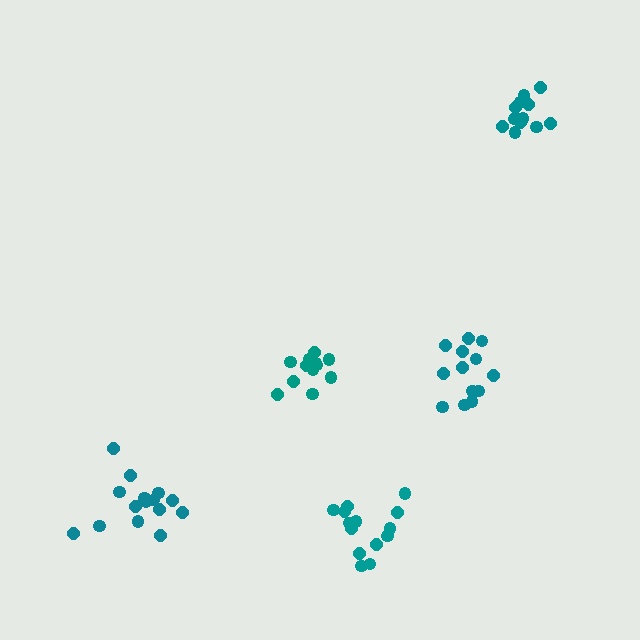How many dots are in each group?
Group 1: 13 dots, Group 2: 12 dots, Group 3: 13 dots, Group 4: 16 dots, Group 5: 14 dots (68 total).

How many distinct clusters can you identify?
There are 5 distinct clusters.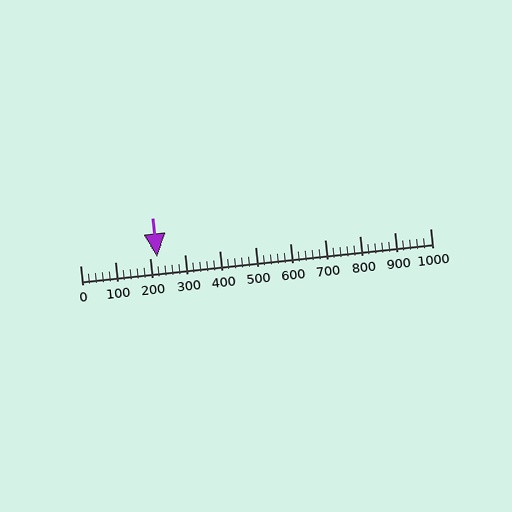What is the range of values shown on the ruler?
The ruler shows values from 0 to 1000.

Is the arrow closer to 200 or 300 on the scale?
The arrow is closer to 200.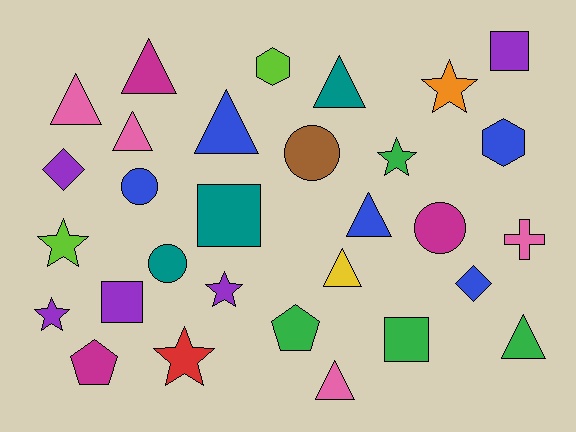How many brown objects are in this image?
There is 1 brown object.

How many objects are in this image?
There are 30 objects.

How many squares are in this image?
There are 4 squares.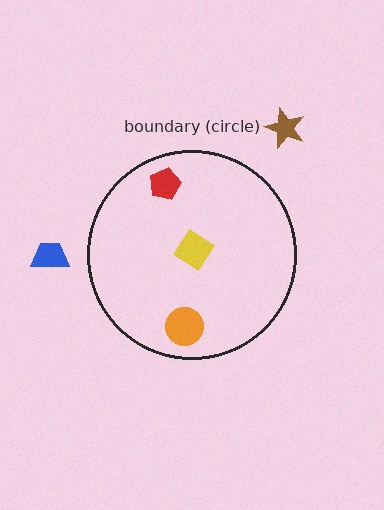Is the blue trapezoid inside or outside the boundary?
Outside.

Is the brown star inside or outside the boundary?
Outside.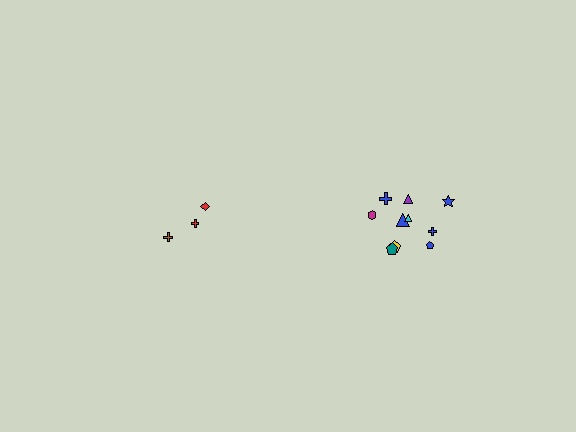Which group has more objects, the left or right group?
The right group.